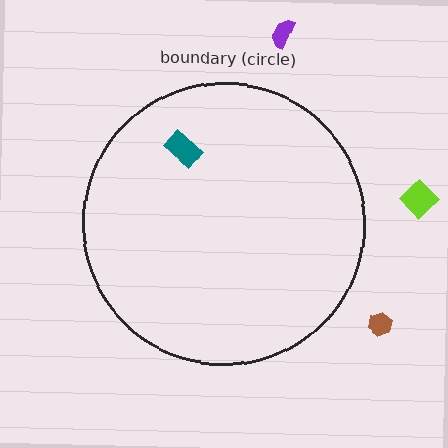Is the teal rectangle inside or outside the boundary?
Inside.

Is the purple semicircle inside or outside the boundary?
Outside.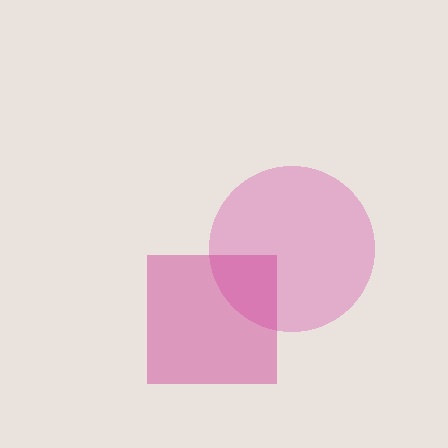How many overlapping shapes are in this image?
There are 2 overlapping shapes in the image.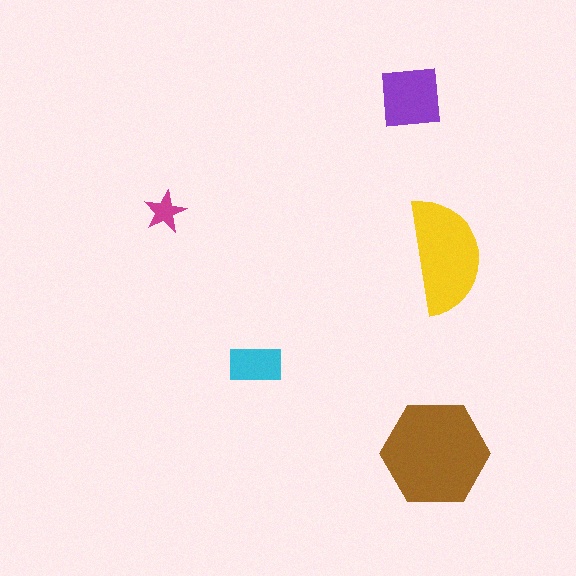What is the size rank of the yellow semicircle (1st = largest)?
2nd.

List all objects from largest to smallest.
The brown hexagon, the yellow semicircle, the purple square, the cyan rectangle, the magenta star.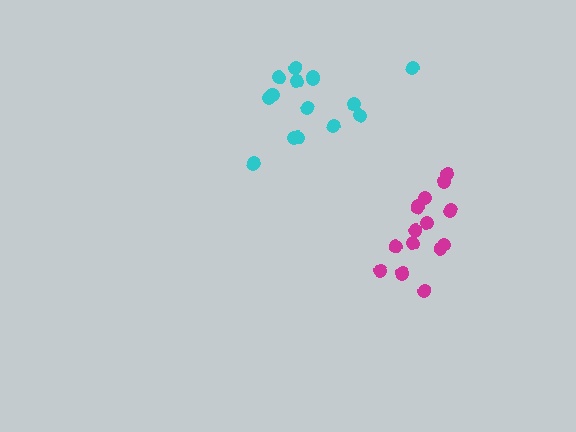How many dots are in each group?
Group 1: 15 dots, Group 2: 15 dots (30 total).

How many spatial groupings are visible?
There are 2 spatial groupings.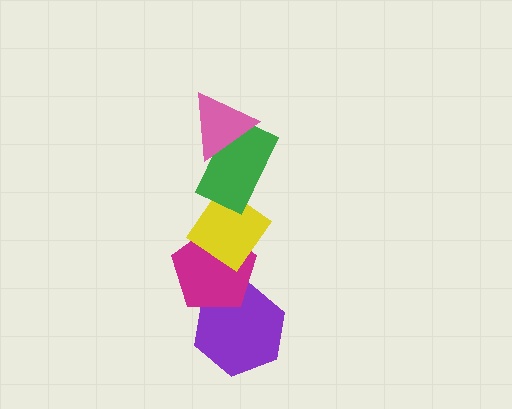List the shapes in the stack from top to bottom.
From top to bottom: the pink triangle, the green rectangle, the yellow diamond, the magenta pentagon, the purple hexagon.